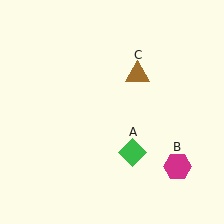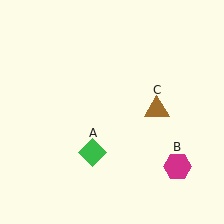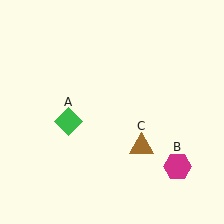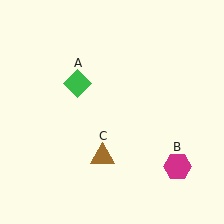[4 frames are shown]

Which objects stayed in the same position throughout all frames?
Magenta hexagon (object B) remained stationary.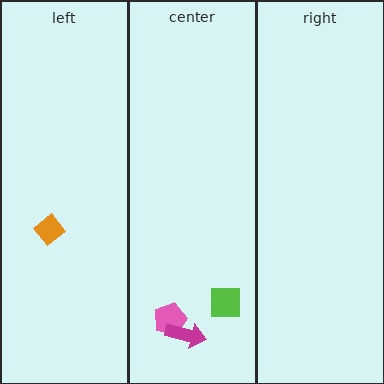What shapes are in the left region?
The orange diamond.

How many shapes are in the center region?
3.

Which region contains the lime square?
The center region.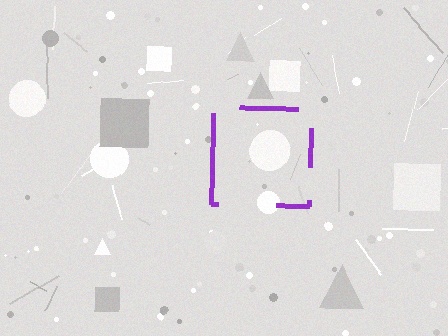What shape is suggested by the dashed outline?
The dashed outline suggests a square.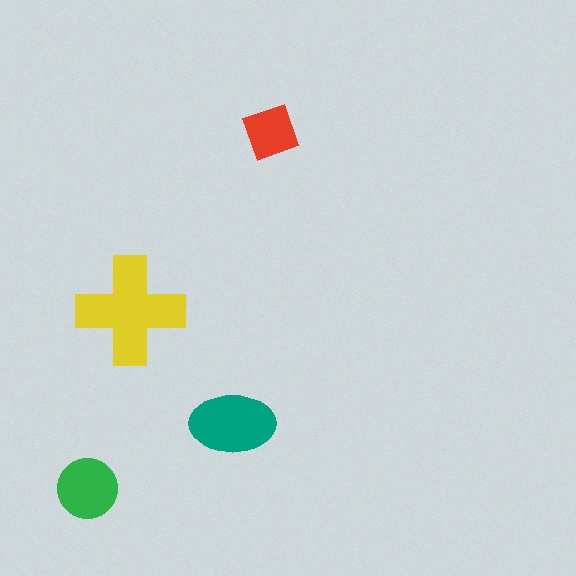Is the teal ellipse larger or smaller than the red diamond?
Larger.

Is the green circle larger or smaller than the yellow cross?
Smaller.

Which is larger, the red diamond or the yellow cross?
The yellow cross.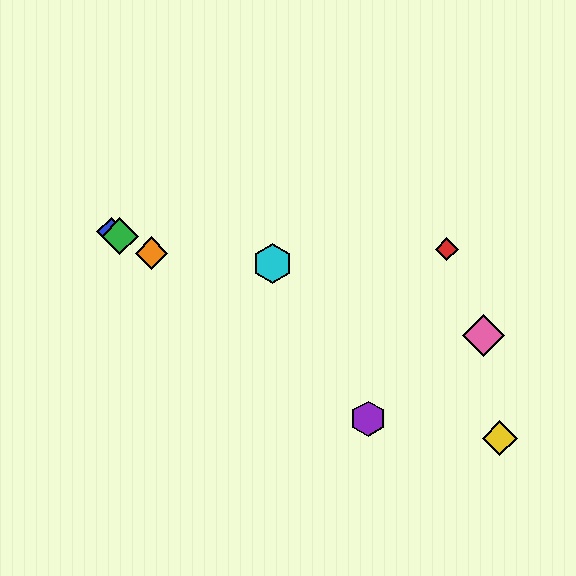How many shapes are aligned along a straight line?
4 shapes (the blue diamond, the green diamond, the yellow diamond, the orange diamond) are aligned along a straight line.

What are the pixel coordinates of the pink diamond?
The pink diamond is at (484, 336).